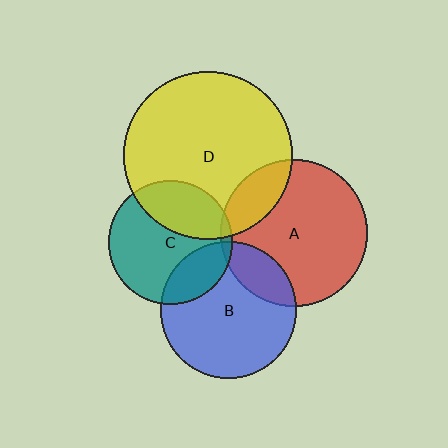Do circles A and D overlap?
Yes.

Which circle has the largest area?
Circle D (yellow).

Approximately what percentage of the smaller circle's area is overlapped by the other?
Approximately 20%.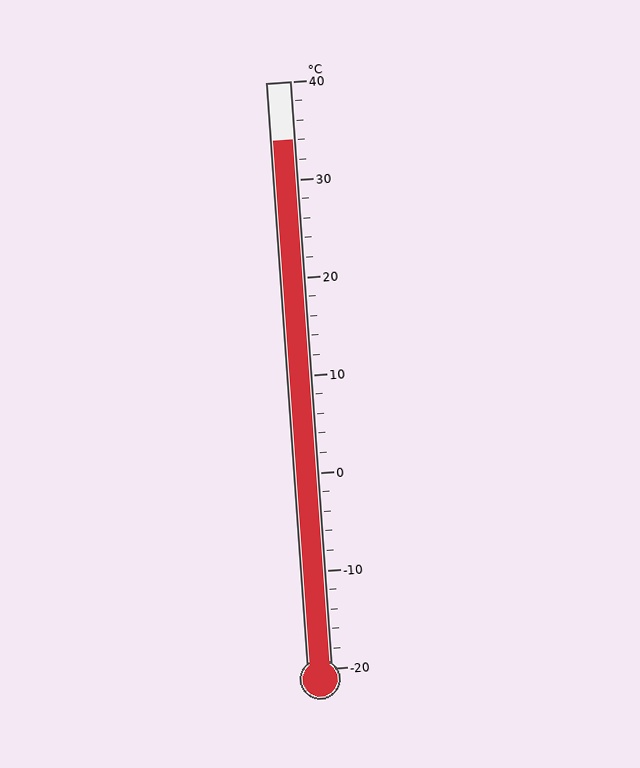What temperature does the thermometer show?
The thermometer shows approximately 34°C.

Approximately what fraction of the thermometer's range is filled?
The thermometer is filled to approximately 90% of its range.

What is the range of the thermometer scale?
The thermometer scale ranges from -20°C to 40°C.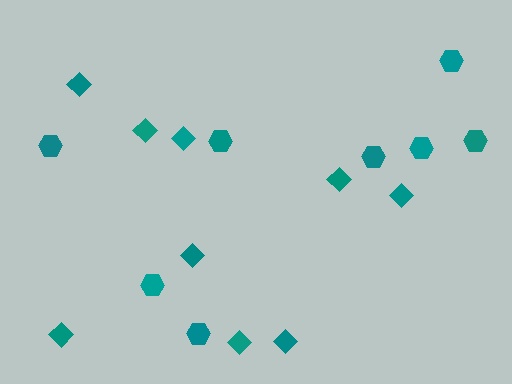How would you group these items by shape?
There are 2 groups: one group of diamonds (9) and one group of hexagons (8).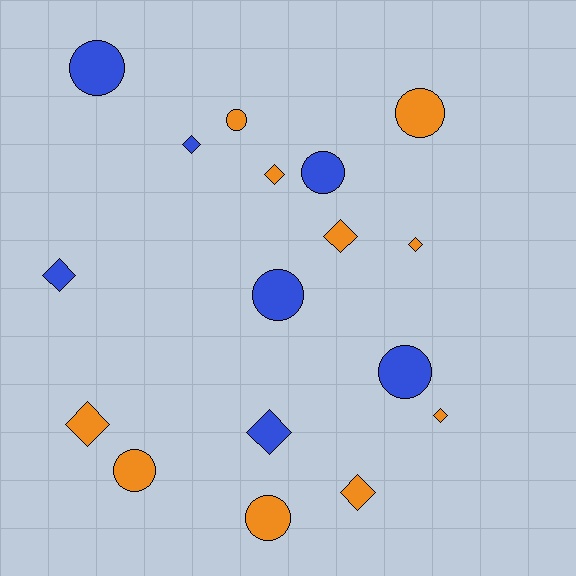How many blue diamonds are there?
There are 3 blue diamonds.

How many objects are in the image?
There are 17 objects.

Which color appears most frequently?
Orange, with 10 objects.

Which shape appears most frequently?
Diamond, with 9 objects.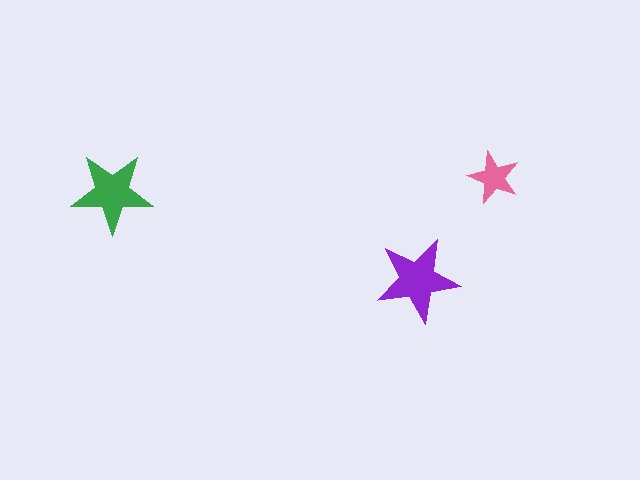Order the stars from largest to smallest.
the purple one, the green one, the pink one.